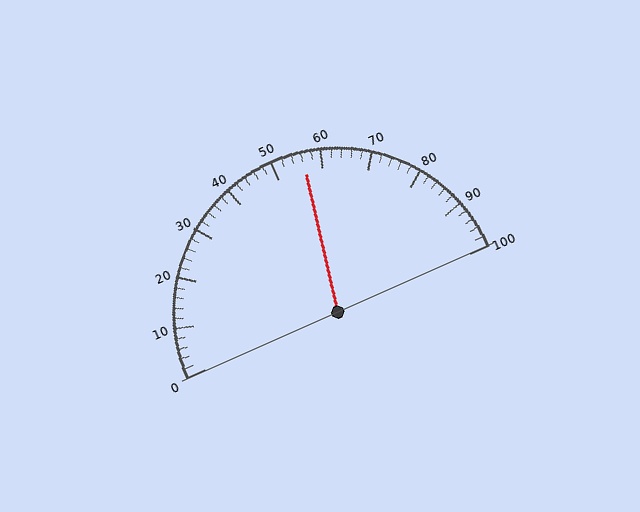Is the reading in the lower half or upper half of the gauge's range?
The reading is in the upper half of the range (0 to 100).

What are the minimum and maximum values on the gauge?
The gauge ranges from 0 to 100.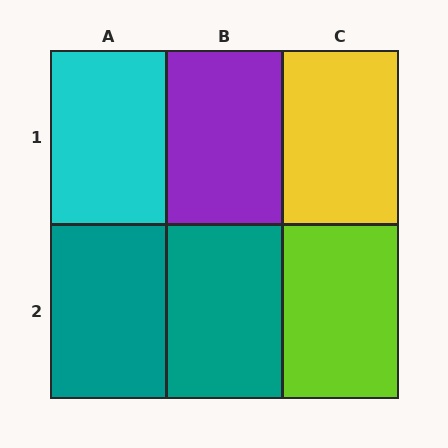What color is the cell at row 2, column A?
Teal.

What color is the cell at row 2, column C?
Lime.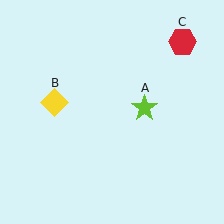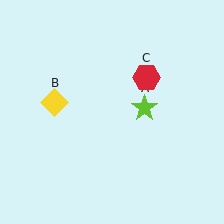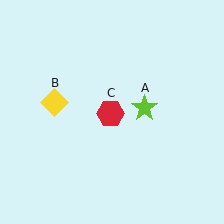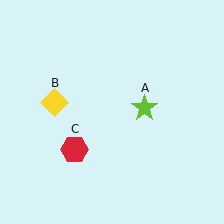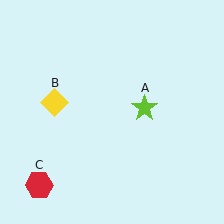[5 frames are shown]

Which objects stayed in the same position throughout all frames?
Lime star (object A) and yellow diamond (object B) remained stationary.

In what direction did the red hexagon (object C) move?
The red hexagon (object C) moved down and to the left.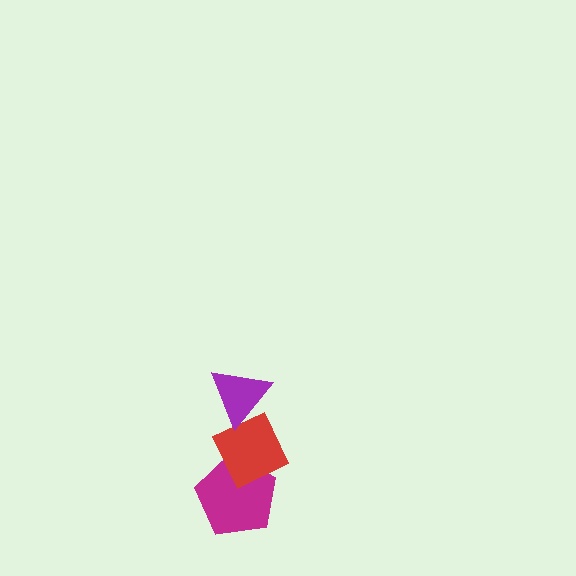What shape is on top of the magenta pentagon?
The red diamond is on top of the magenta pentagon.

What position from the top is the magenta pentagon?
The magenta pentagon is 3rd from the top.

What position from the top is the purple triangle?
The purple triangle is 1st from the top.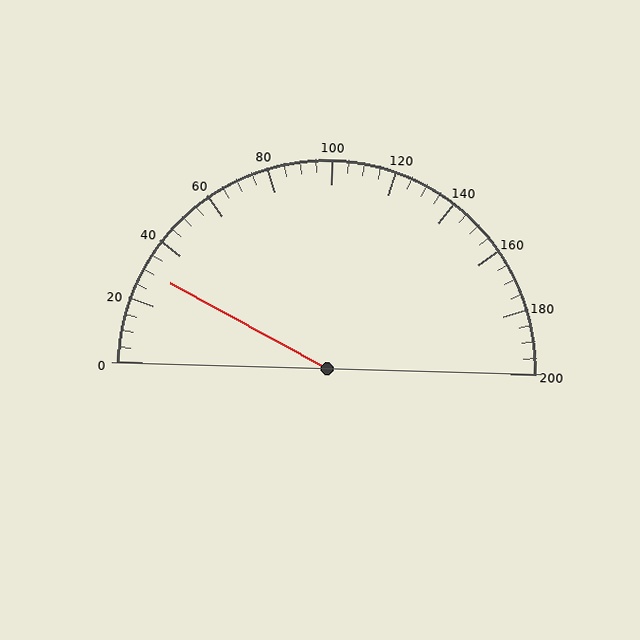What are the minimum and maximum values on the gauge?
The gauge ranges from 0 to 200.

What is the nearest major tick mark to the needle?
The nearest major tick mark is 40.